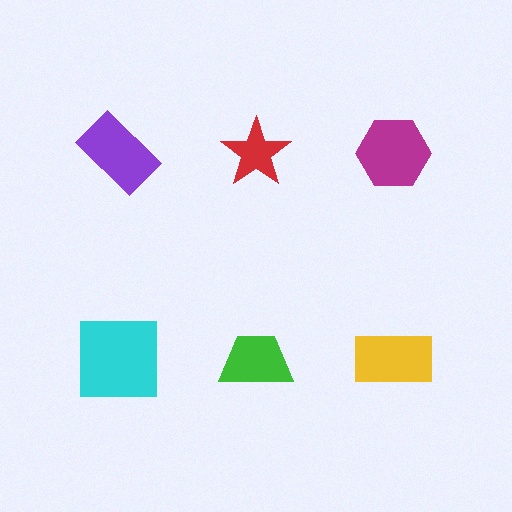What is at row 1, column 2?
A red star.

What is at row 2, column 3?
A yellow rectangle.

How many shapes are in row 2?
3 shapes.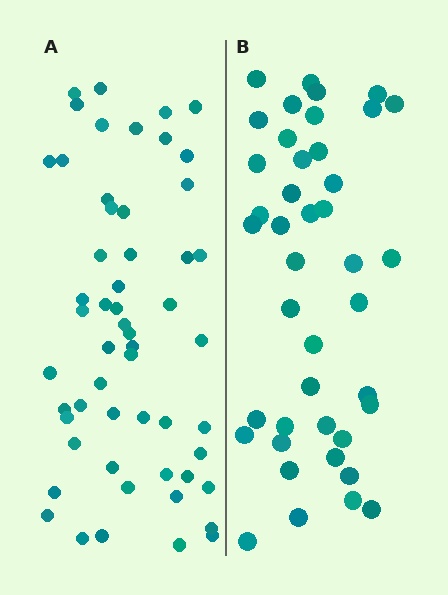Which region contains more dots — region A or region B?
Region A (the left region) has more dots.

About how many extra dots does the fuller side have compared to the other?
Region A has approximately 15 more dots than region B.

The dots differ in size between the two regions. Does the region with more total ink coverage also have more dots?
No. Region B has more total ink coverage because its dots are larger, but region A actually contains more individual dots. Total area can be misleading — the number of items is what matters here.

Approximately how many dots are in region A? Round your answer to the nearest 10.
About 60 dots. (The exact count is 55, which rounds to 60.)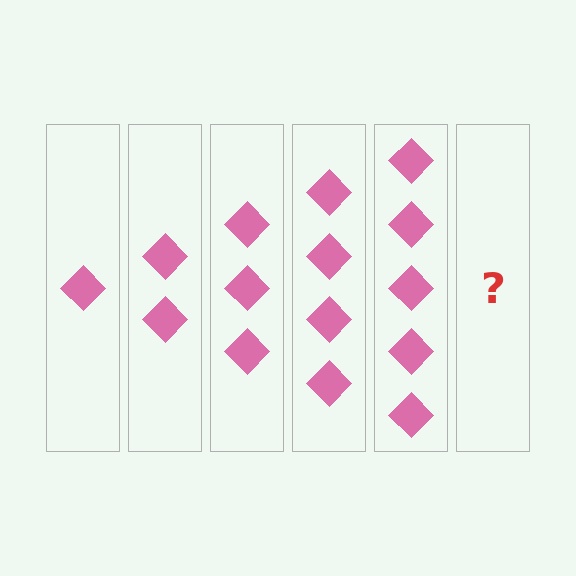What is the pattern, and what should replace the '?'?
The pattern is that each step adds one more diamond. The '?' should be 6 diamonds.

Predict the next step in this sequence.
The next step is 6 diamonds.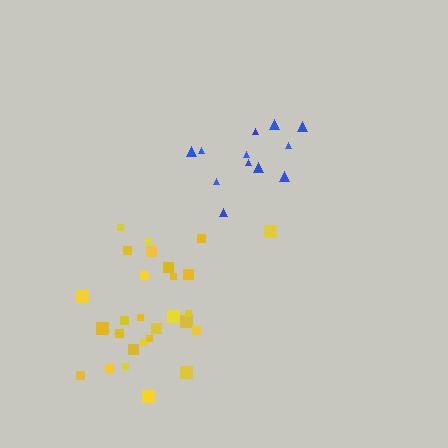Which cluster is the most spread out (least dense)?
Blue.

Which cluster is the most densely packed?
Yellow.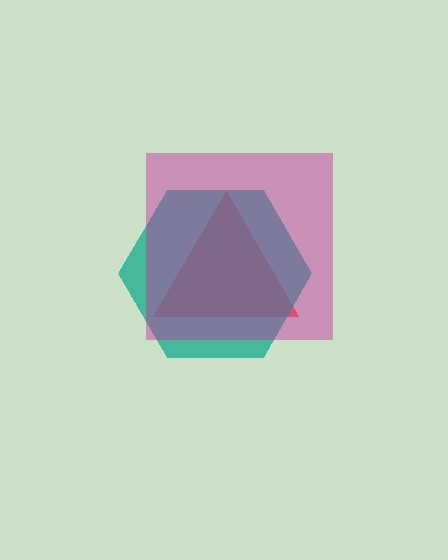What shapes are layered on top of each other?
The layered shapes are: a red triangle, a teal hexagon, a magenta square.